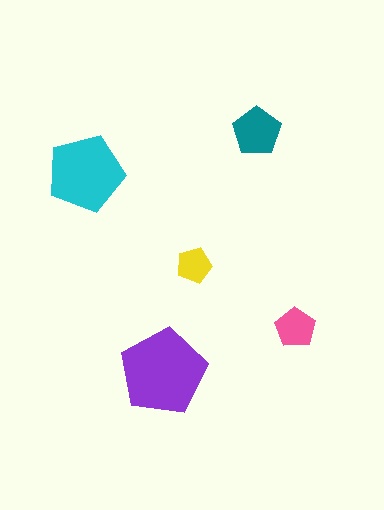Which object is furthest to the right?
The pink pentagon is rightmost.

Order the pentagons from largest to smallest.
the purple one, the cyan one, the teal one, the pink one, the yellow one.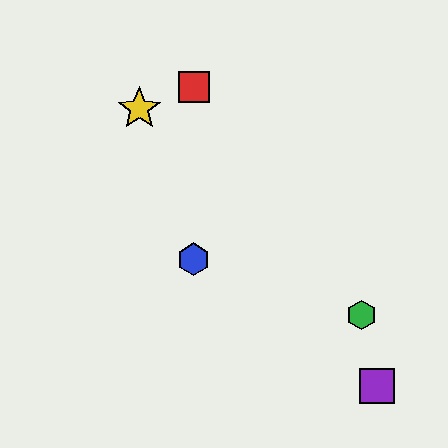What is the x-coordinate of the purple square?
The purple square is at x≈377.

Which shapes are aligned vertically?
The red square, the blue hexagon are aligned vertically.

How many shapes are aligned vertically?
2 shapes (the red square, the blue hexagon) are aligned vertically.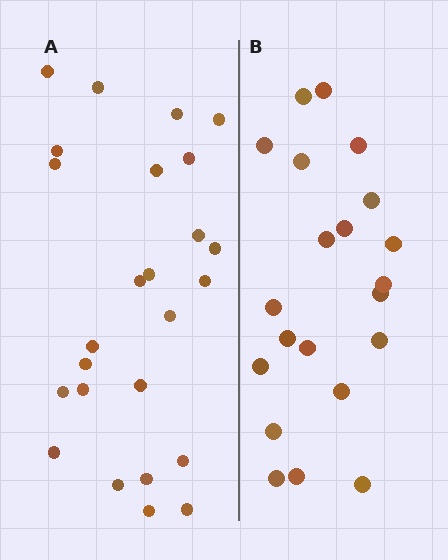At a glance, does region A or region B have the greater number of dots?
Region A (the left region) has more dots.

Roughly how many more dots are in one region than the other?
Region A has about 4 more dots than region B.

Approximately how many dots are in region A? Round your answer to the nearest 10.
About 20 dots. (The exact count is 25, which rounds to 20.)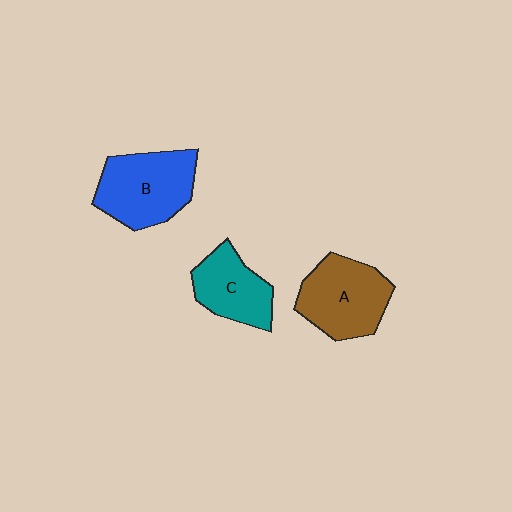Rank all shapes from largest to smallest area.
From largest to smallest: B (blue), A (brown), C (teal).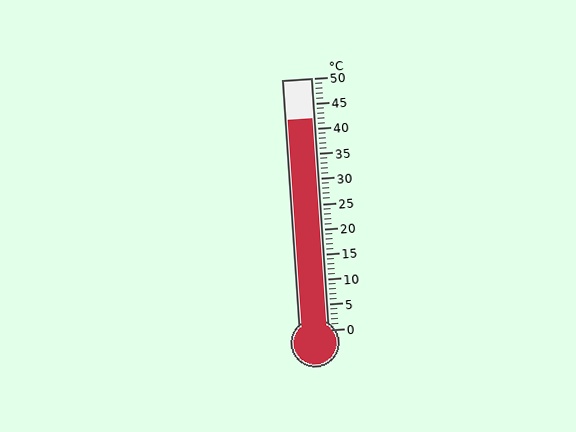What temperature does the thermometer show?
The thermometer shows approximately 42°C.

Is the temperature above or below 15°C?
The temperature is above 15°C.